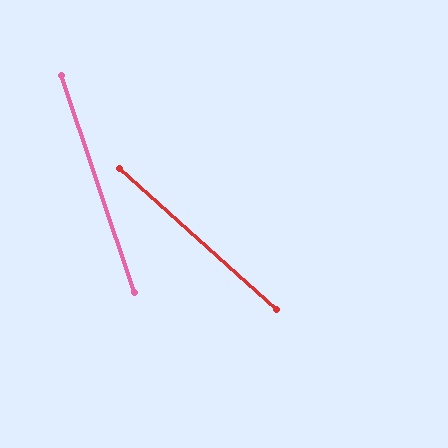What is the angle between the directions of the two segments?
Approximately 29 degrees.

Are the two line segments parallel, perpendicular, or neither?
Neither parallel nor perpendicular — they differ by about 29°.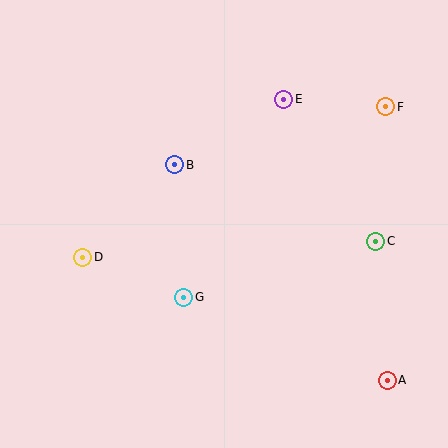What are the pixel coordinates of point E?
Point E is at (284, 99).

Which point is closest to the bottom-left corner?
Point D is closest to the bottom-left corner.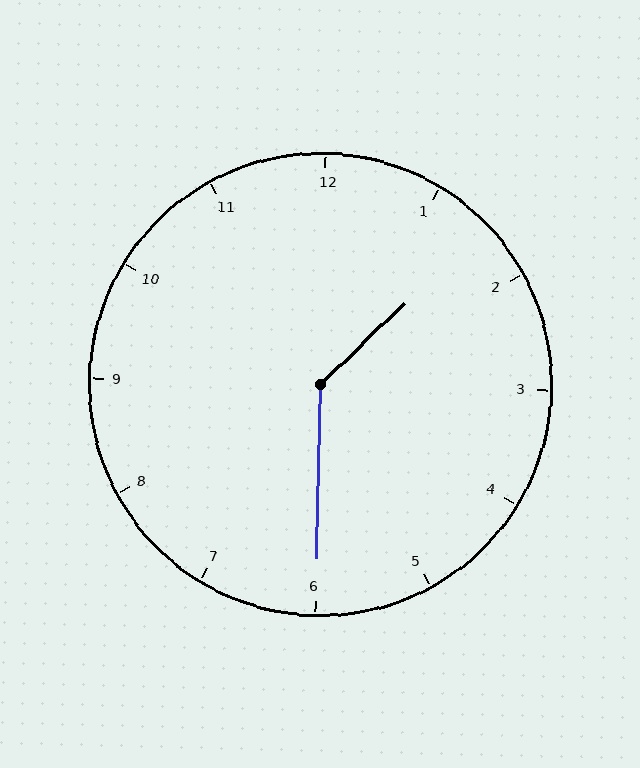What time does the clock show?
1:30.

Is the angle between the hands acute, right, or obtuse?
It is obtuse.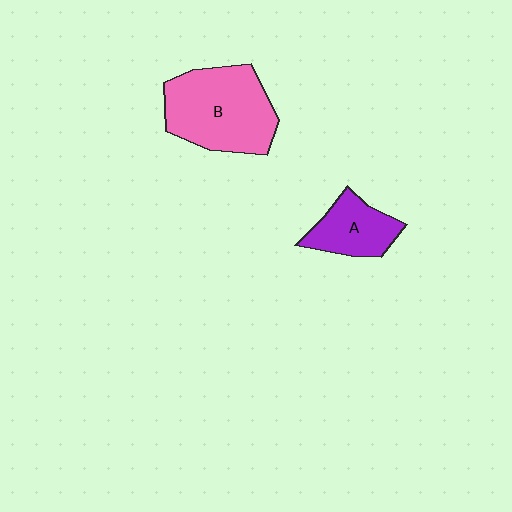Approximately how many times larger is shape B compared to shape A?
Approximately 1.9 times.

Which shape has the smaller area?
Shape A (purple).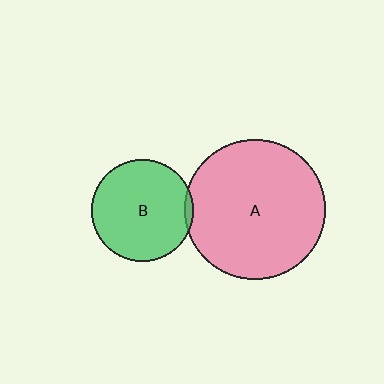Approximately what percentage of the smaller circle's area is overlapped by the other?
Approximately 5%.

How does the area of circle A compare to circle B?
Approximately 1.9 times.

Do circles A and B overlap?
Yes.